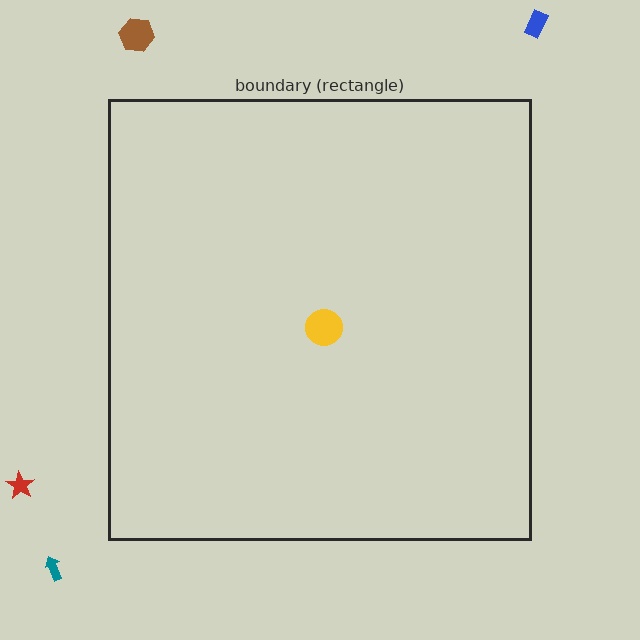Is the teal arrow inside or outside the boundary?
Outside.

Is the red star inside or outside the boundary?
Outside.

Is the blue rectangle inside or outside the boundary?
Outside.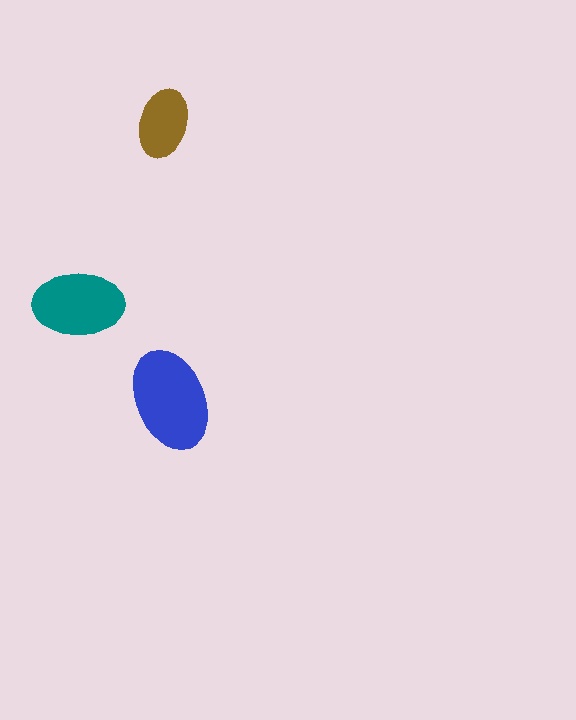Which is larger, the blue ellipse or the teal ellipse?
The blue one.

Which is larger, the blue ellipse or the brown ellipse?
The blue one.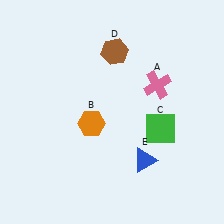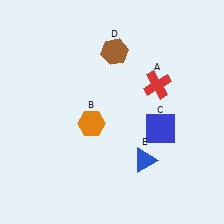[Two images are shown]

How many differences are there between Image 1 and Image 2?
There are 2 differences between the two images.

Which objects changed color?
A changed from pink to red. C changed from green to blue.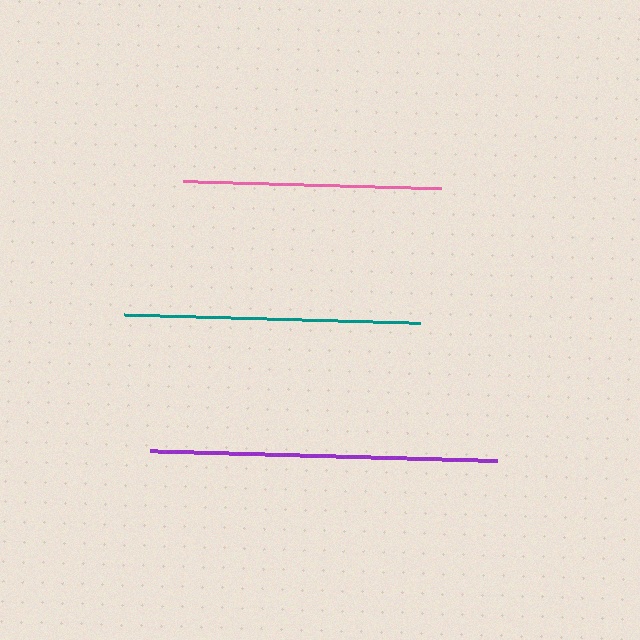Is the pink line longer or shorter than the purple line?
The purple line is longer than the pink line.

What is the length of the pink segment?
The pink segment is approximately 258 pixels long.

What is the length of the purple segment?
The purple segment is approximately 347 pixels long.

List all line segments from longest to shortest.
From longest to shortest: purple, teal, pink.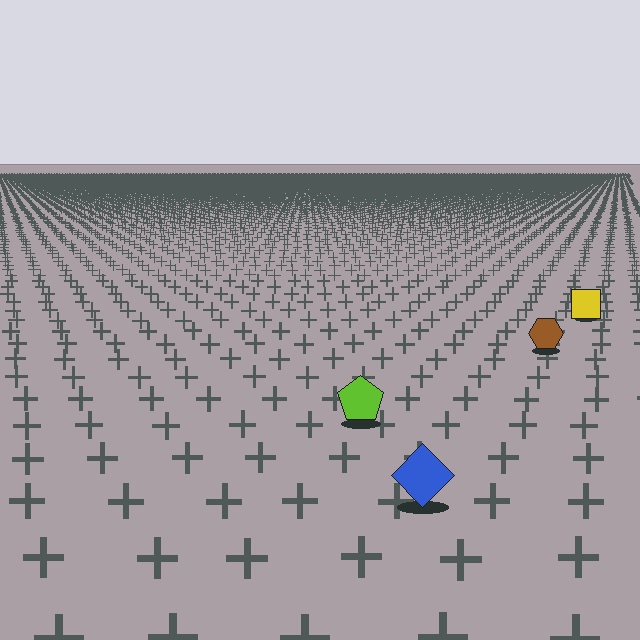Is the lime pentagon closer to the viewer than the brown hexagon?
Yes. The lime pentagon is closer — you can tell from the texture gradient: the ground texture is coarser near it.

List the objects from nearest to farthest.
From nearest to farthest: the blue diamond, the lime pentagon, the brown hexagon, the yellow square.